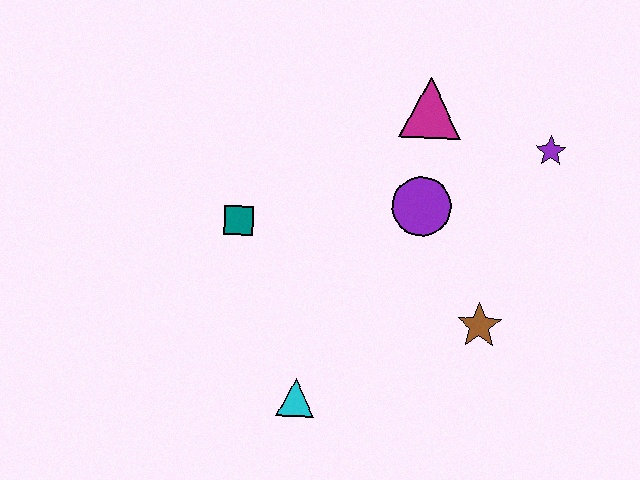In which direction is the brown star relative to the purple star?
The brown star is below the purple star.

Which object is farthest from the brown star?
The teal square is farthest from the brown star.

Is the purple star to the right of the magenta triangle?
Yes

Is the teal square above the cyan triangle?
Yes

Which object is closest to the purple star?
The magenta triangle is closest to the purple star.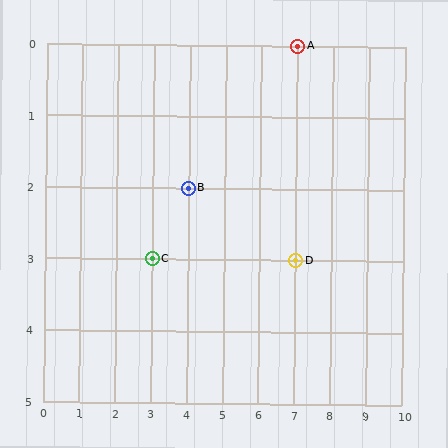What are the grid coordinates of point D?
Point D is at grid coordinates (7, 3).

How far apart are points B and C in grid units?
Points B and C are 1 column and 1 row apart (about 1.4 grid units diagonally).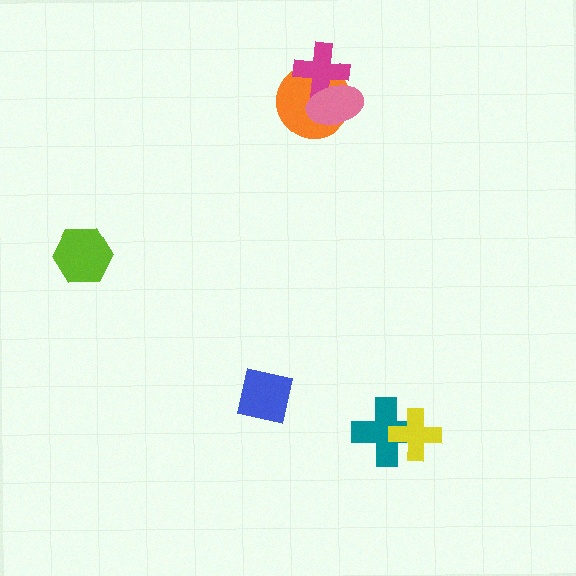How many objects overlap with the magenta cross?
2 objects overlap with the magenta cross.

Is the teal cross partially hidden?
Yes, it is partially covered by another shape.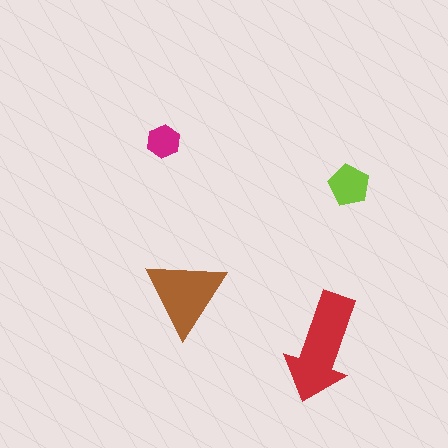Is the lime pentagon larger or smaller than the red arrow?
Smaller.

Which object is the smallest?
The magenta hexagon.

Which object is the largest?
The red arrow.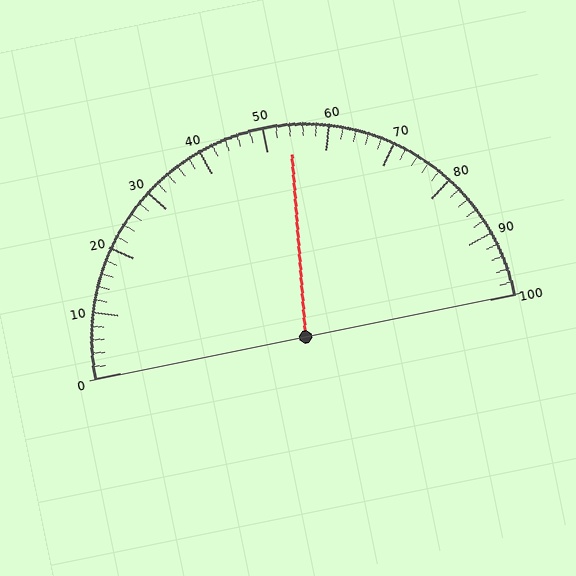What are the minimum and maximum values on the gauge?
The gauge ranges from 0 to 100.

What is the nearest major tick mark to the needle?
The nearest major tick mark is 50.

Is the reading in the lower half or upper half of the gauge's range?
The reading is in the upper half of the range (0 to 100).